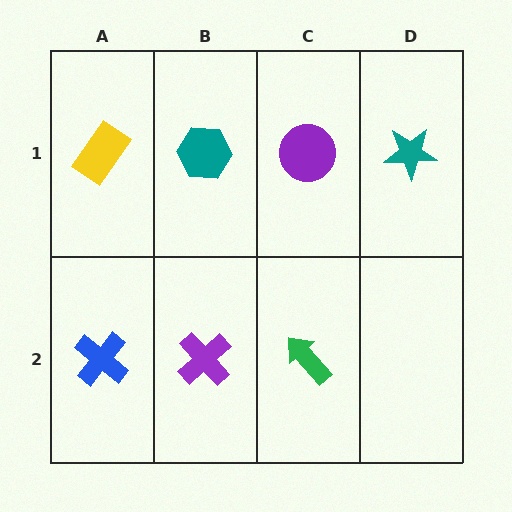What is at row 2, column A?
A blue cross.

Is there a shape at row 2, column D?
No, that cell is empty.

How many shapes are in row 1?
4 shapes.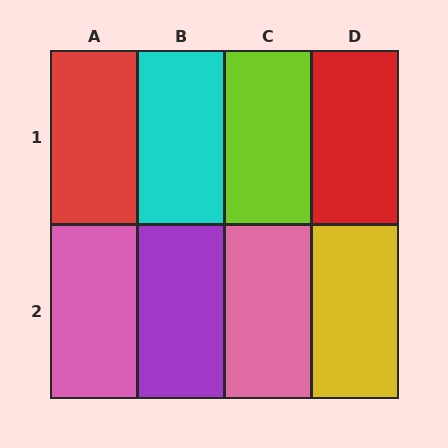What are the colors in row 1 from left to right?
Red, cyan, lime, red.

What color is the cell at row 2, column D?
Yellow.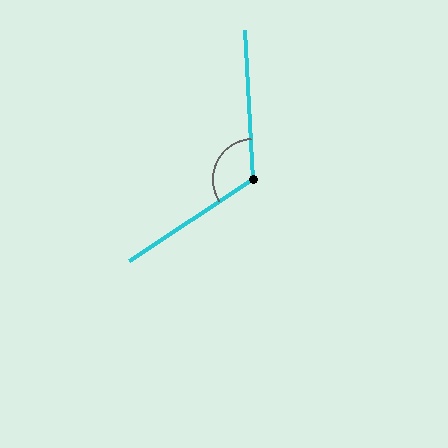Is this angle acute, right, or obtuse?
It is obtuse.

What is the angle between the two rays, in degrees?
Approximately 120 degrees.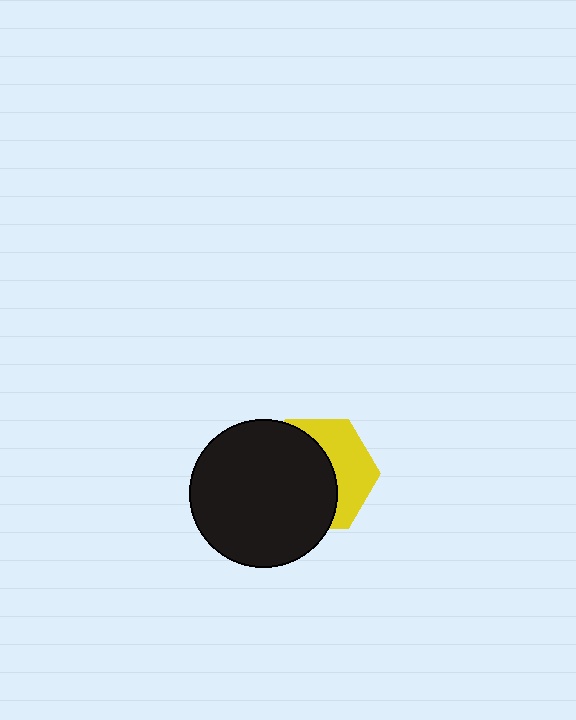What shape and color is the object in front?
The object in front is a black circle.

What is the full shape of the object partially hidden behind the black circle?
The partially hidden object is a yellow hexagon.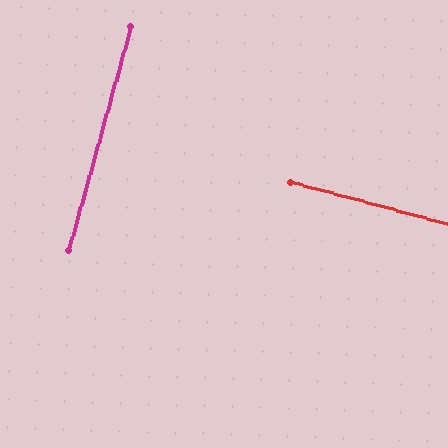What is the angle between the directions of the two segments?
Approximately 90 degrees.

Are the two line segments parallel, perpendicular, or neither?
Perpendicular — they meet at approximately 90°.